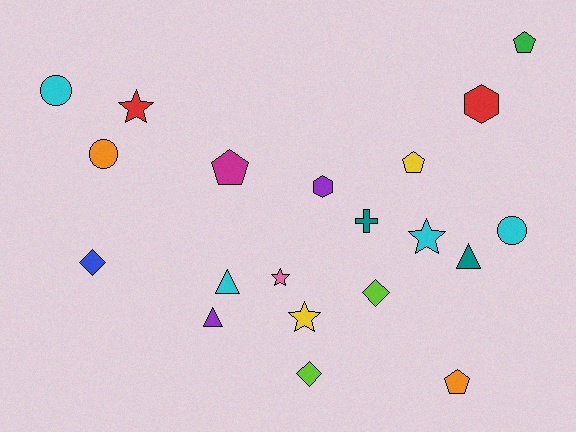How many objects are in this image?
There are 20 objects.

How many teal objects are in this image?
There are 2 teal objects.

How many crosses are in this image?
There is 1 cross.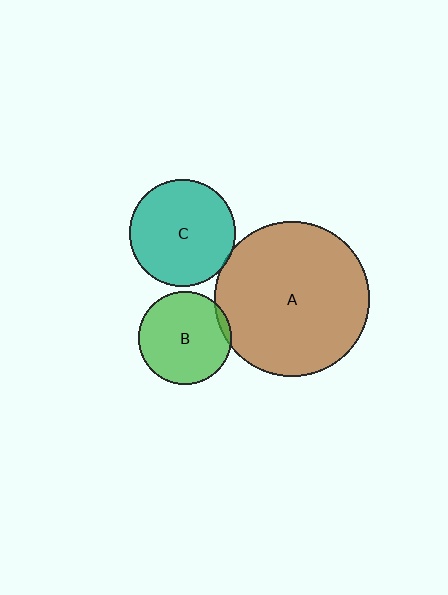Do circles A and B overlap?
Yes.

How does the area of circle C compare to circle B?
Approximately 1.3 times.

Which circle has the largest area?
Circle A (brown).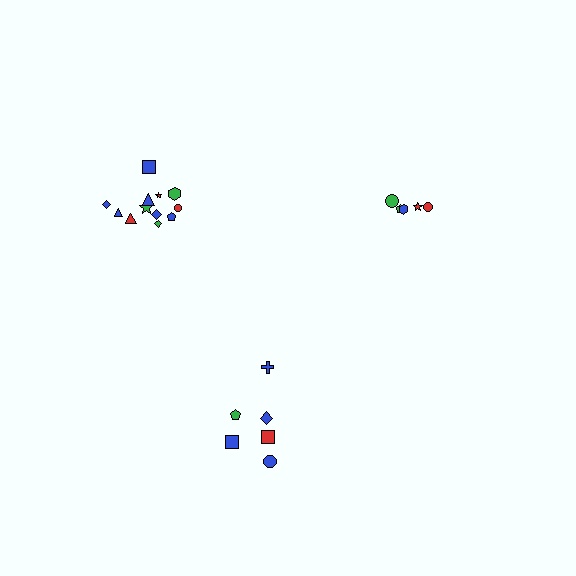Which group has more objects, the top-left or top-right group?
The top-left group.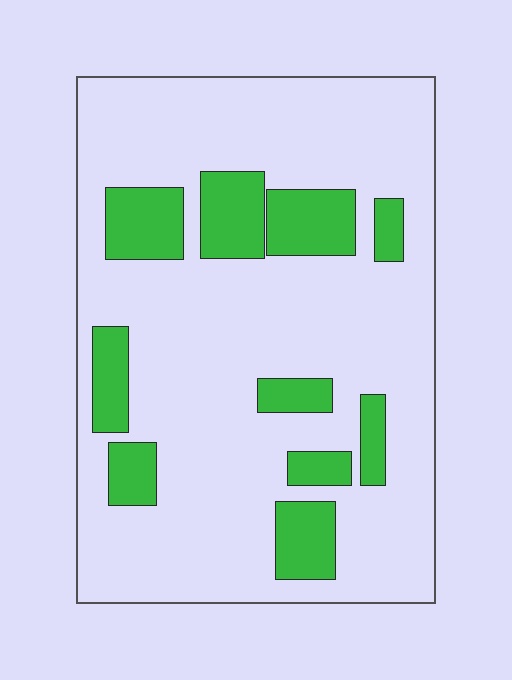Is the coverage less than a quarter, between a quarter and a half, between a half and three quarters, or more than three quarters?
Less than a quarter.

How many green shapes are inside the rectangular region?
10.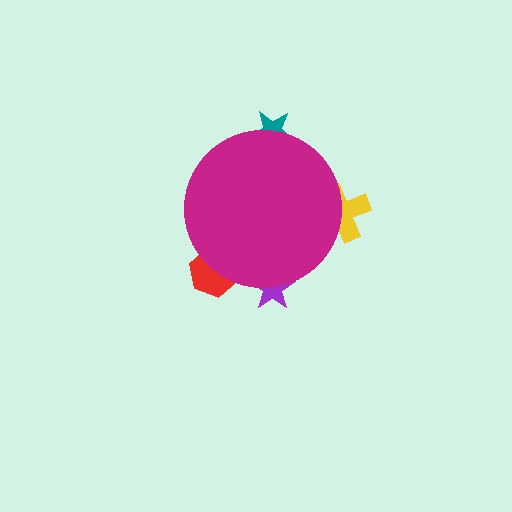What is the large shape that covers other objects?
A magenta circle.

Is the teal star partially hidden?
Yes, the teal star is partially hidden behind the magenta circle.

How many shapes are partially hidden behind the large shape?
4 shapes are partially hidden.